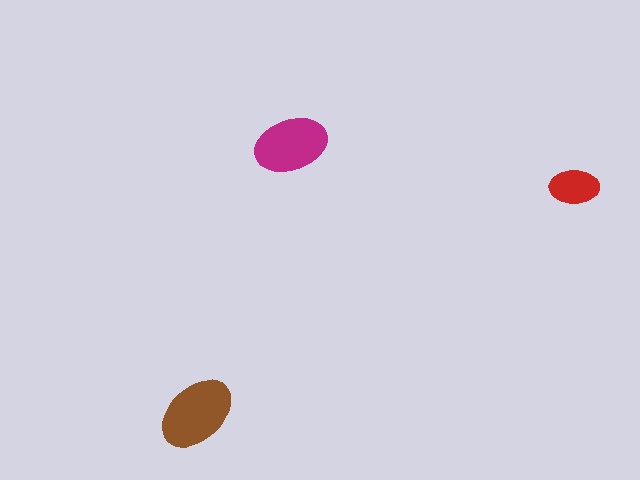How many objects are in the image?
There are 3 objects in the image.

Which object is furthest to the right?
The red ellipse is rightmost.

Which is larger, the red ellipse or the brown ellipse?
The brown one.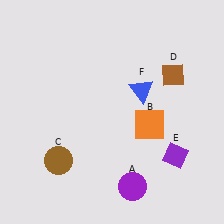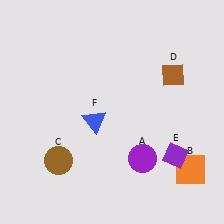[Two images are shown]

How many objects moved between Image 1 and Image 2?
3 objects moved between the two images.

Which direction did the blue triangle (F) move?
The blue triangle (F) moved left.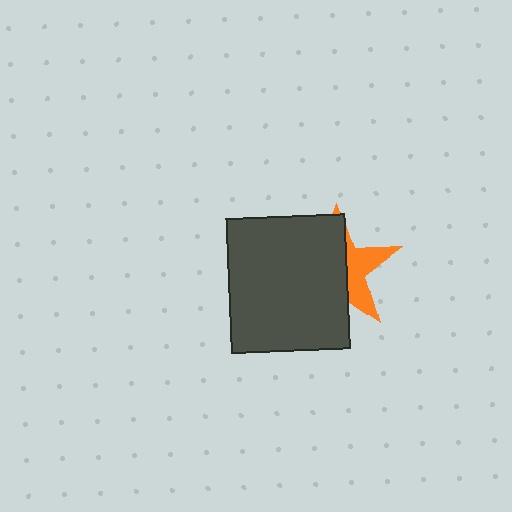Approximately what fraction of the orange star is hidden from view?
Roughly 63% of the orange star is hidden behind the dark gray rectangle.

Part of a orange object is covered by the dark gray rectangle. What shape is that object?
It is a star.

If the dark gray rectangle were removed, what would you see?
You would see the complete orange star.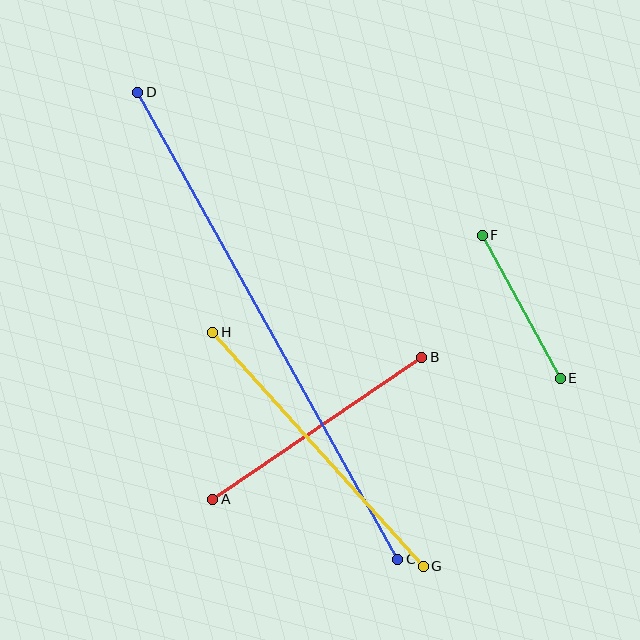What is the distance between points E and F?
The distance is approximately 163 pixels.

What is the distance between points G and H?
The distance is approximately 314 pixels.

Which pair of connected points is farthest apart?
Points C and D are farthest apart.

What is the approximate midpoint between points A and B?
The midpoint is at approximately (317, 428) pixels.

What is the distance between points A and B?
The distance is approximately 253 pixels.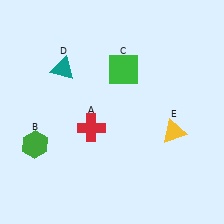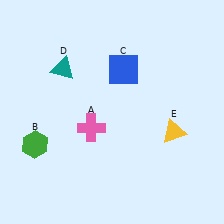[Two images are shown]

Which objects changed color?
A changed from red to pink. C changed from green to blue.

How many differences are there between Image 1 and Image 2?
There are 2 differences between the two images.